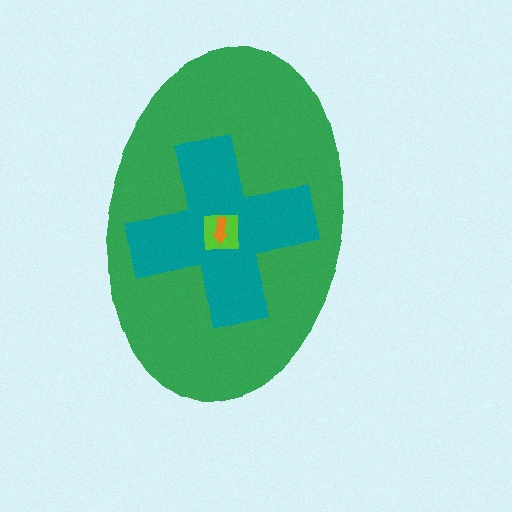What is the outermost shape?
The green ellipse.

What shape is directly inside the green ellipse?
The teal cross.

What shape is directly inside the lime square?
The orange arrow.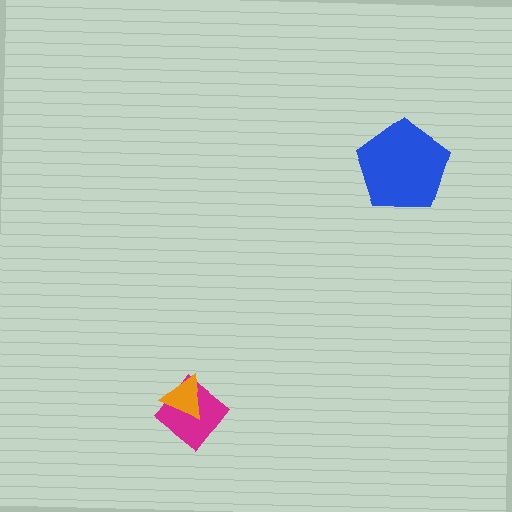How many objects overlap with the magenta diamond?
1 object overlaps with the magenta diamond.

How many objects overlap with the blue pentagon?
0 objects overlap with the blue pentagon.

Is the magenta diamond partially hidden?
Yes, it is partially covered by another shape.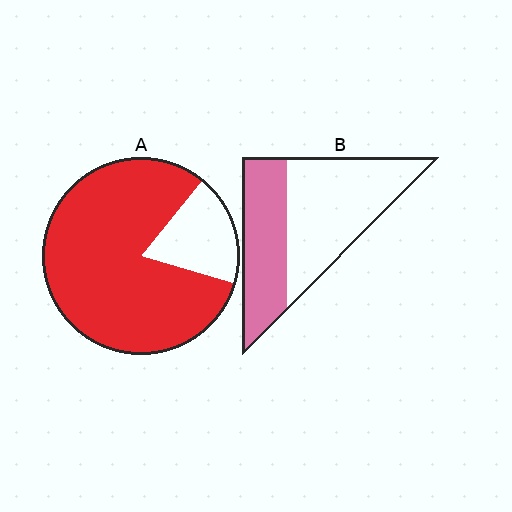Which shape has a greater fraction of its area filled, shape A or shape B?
Shape A.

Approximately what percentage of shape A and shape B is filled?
A is approximately 80% and B is approximately 40%.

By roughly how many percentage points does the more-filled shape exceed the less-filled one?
By roughly 40 percentage points (A over B).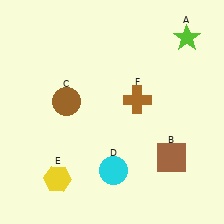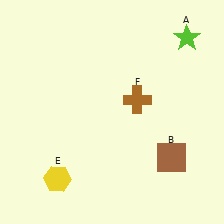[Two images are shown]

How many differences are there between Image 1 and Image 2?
There are 2 differences between the two images.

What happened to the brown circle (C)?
The brown circle (C) was removed in Image 2. It was in the top-left area of Image 1.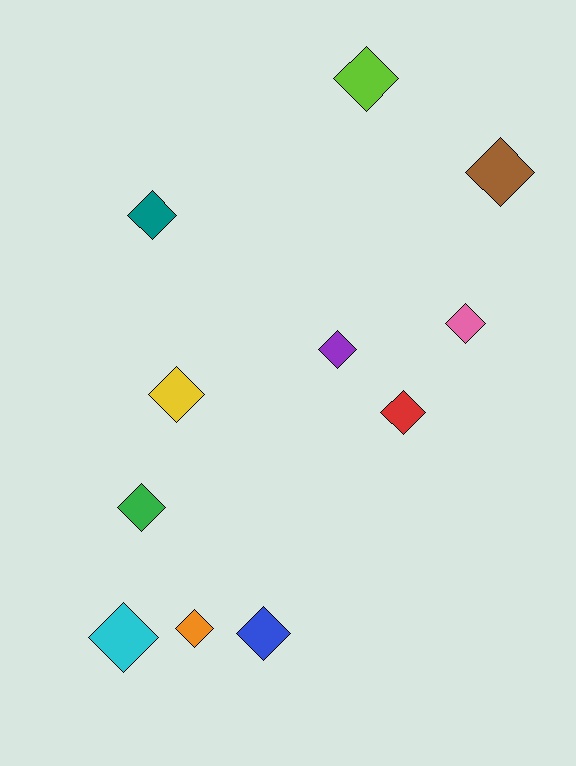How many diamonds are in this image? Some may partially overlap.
There are 11 diamonds.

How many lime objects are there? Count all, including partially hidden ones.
There is 1 lime object.